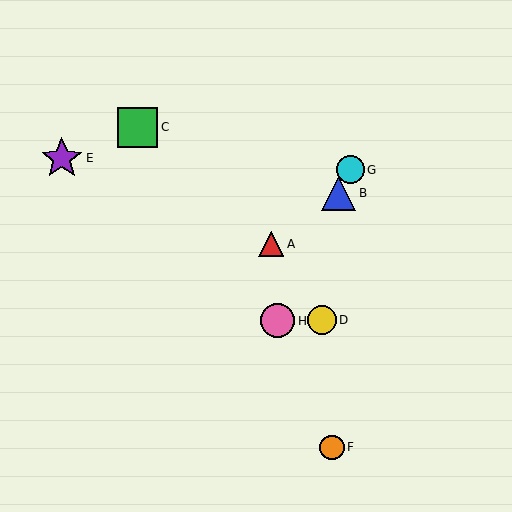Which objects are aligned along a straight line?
Objects B, G, H are aligned along a straight line.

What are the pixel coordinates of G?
Object G is at (350, 170).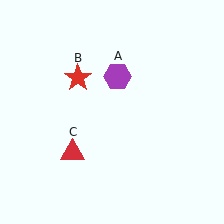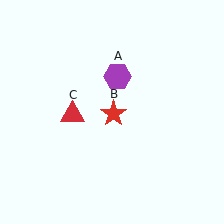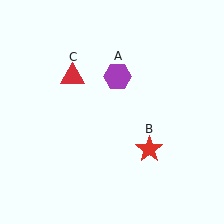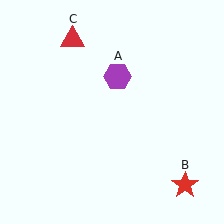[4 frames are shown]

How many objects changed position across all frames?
2 objects changed position: red star (object B), red triangle (object C).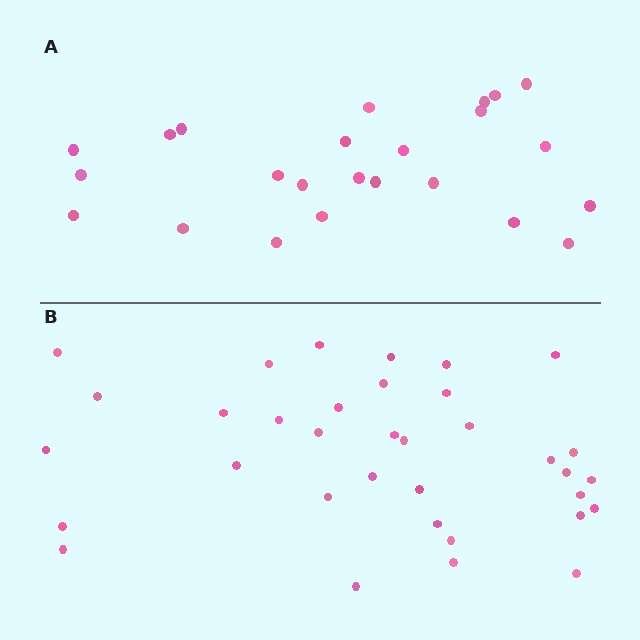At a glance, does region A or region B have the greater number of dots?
Region B (the bottom region) has more dots.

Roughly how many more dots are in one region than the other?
Region B has roughly 12 or so more dots than region A.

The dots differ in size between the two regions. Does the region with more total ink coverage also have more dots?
No. Region A has more total ink coverage because its dots are larger, but region B actually contains more individual dots. Total area can be misleading — the number of items is what matters here.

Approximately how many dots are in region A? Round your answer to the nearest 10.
About 20 dots. (The exact count is 24, which rounds to 20.)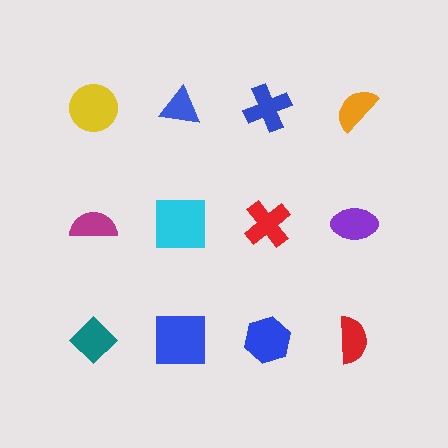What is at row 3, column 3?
A blue hexagon.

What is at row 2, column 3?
A red cross.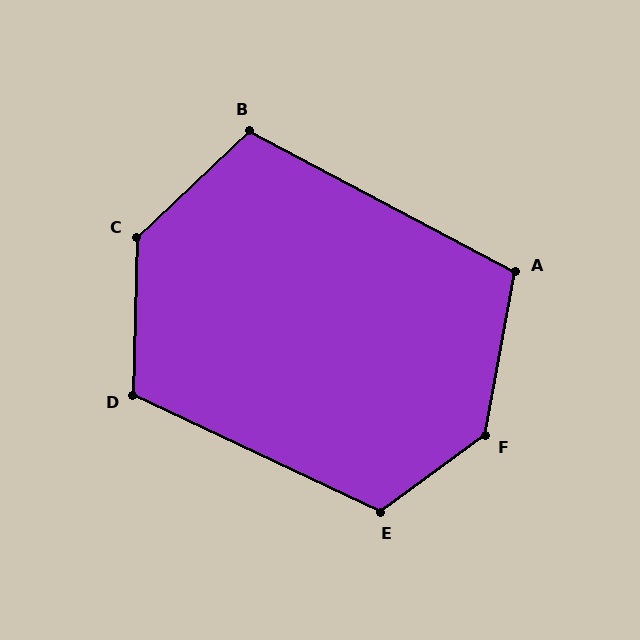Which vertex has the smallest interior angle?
A, at approximately 107 degrees.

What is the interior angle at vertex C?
Approximately 134 degrees (obtuse).